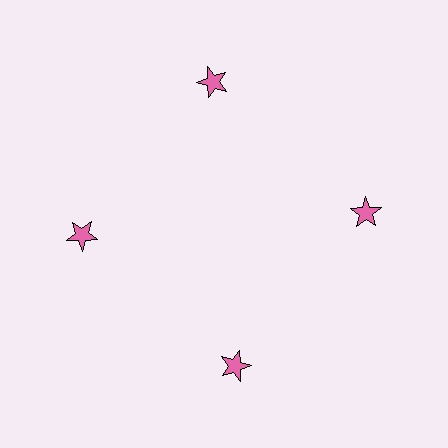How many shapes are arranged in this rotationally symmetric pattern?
There are 4 shapes, arranged in 4 groups of 1.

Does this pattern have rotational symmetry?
Yes, this pattern has 4-fold rotational symmetry. It looks the same after rotating 90 degrees around the center.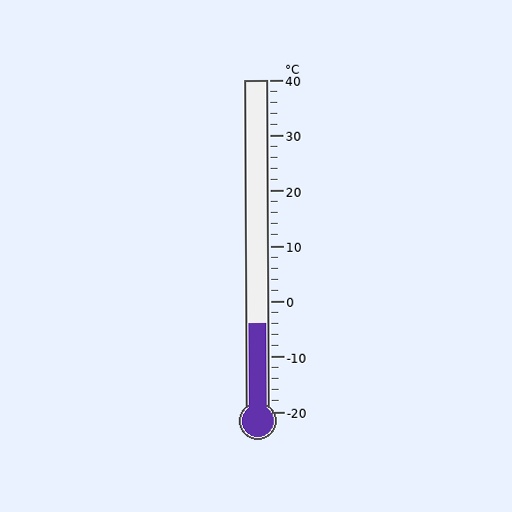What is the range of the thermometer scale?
The thermometer scale ranges from -20°C to 40°C.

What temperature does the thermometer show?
The thermometer shows approximately -4°C.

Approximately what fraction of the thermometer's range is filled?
The thermometer is filled to approximately 25% of its range.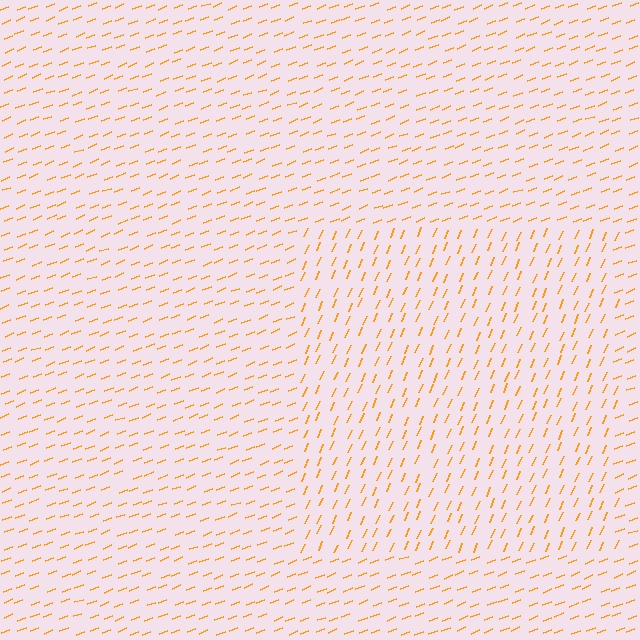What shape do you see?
I see a rectangle.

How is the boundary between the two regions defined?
The boundary is defined purely by a change in line orientation (approximately 45 degrees difference). All lines are the same color and thickness.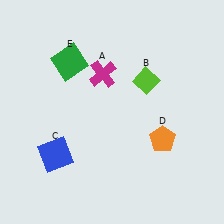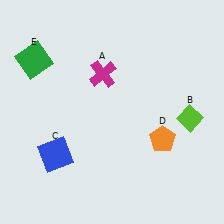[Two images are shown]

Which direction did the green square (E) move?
The green square (E) moved left.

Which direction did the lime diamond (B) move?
The lime diamond (B) moved right.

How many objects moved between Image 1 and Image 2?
2 objects moved between the two images.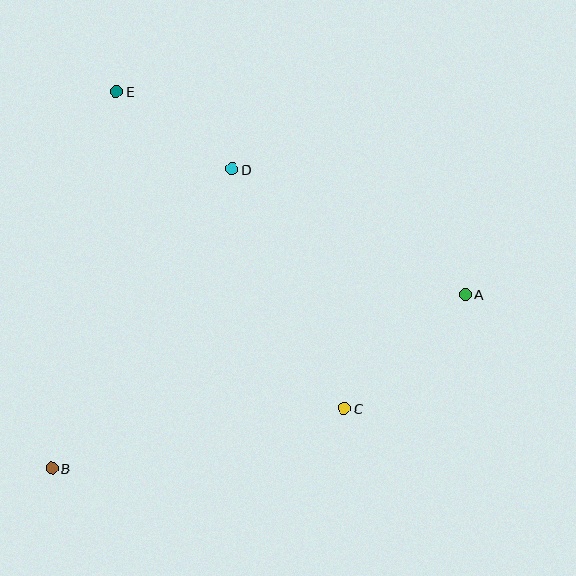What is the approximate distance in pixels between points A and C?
The distance between A and C is approximately 166 pixels.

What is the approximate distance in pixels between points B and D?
The distance between B and D is approximately 349 pixels.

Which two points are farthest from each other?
Points A and B are farthest from each other.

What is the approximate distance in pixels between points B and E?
The distance between B and E is approximately 383 pixels.